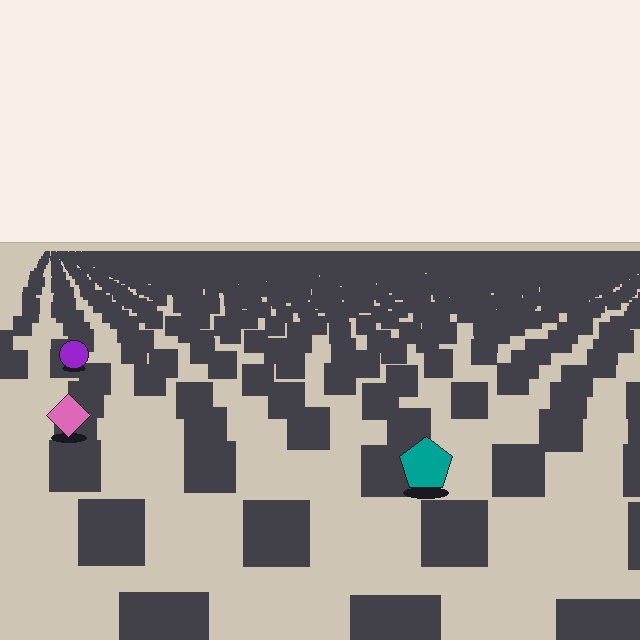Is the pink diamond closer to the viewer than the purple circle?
Yes. The pink diamond is closer — you can tell from the texture gradient: the ground texture is coarser near it.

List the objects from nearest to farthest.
From nearest to farthest: the teal pentagon, the pink diamond, the purple circle.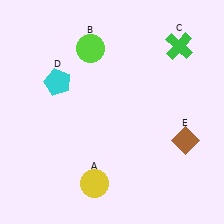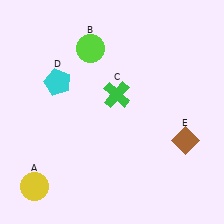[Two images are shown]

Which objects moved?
The objects that moved are: the yellow circle (A), the green cross (C).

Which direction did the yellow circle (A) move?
The yellow circle (A) moved left.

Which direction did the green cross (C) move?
The green cross (C) moved left.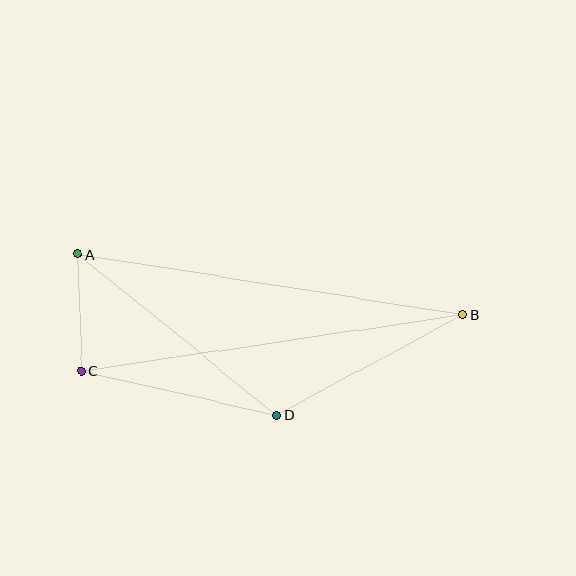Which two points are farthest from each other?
Points A and B are farthest from each other.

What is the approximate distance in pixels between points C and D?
The distance between C and D is approximately 200 pixels.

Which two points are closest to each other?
Points A and C are closest to each other.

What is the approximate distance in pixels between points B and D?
The distance between B and D is approximately 211 pixels.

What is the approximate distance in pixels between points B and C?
The distance between B and C is approximately 385 pixels.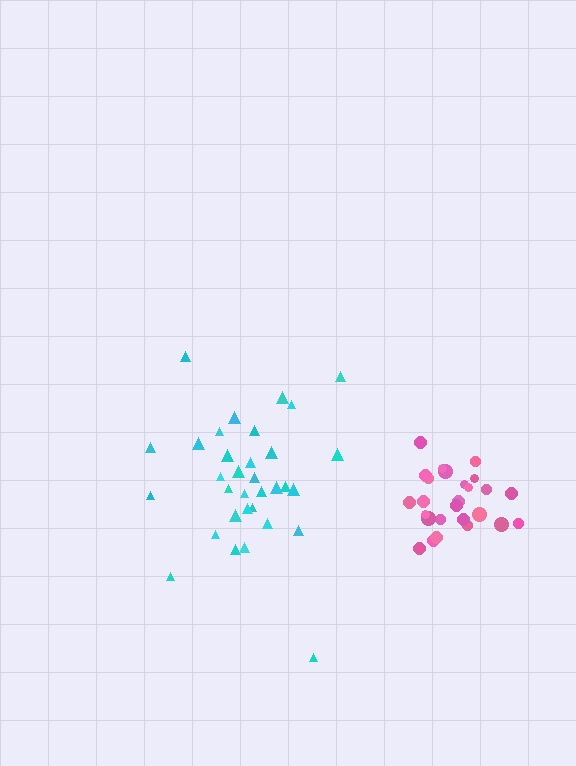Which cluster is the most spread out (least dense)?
Cyan.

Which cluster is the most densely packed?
Pink.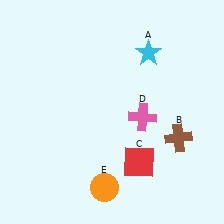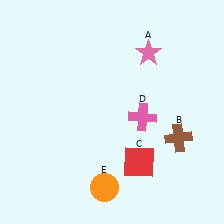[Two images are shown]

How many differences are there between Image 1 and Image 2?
There is 1 difference between the two images.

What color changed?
The star (A) changed from cyan in Image 1 to pink in Image 2.